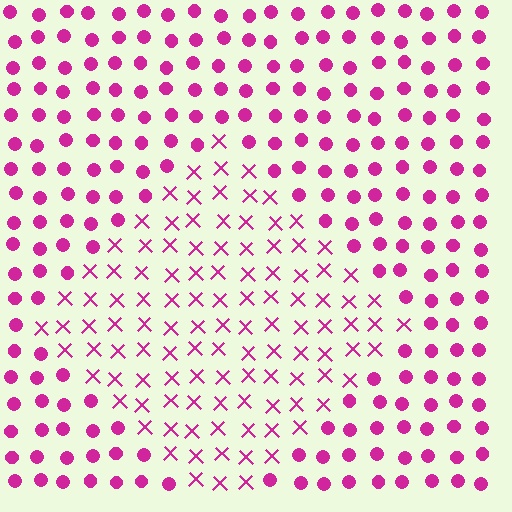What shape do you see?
I see a diamond.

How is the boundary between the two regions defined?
The boundary is defined by a change in element shape: X marks inside vs. circles outside. All elements share the same color and spacing.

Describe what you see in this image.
The image is filled with small magenta elements arranged in a uniform grid. A diamond-shaped region contains X marks, while the surrounding area contains circles. The boundary is defined purely by the change in element shape.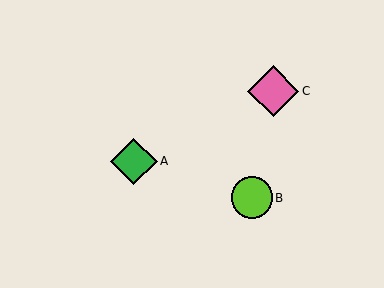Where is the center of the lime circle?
The center of the lime circle is at (252, 198).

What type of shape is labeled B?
Shape B is a lime circle.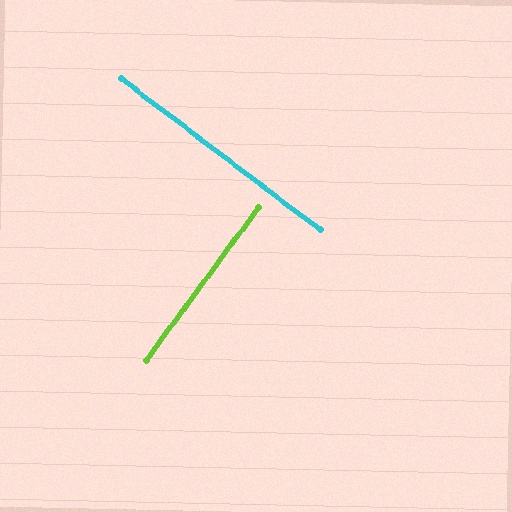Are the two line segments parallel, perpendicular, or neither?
Perpendicular — they meet at approximately 89°.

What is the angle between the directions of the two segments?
Approximately 89 degrees.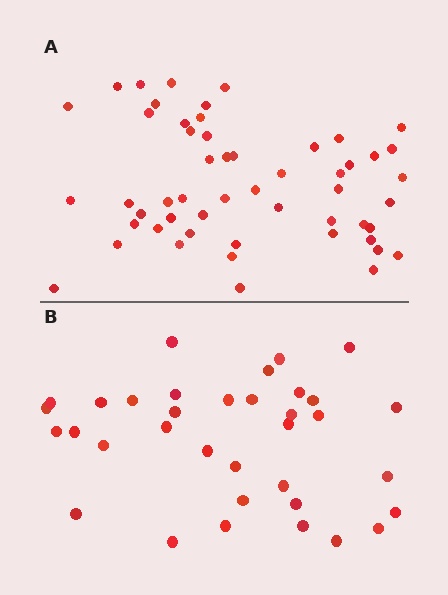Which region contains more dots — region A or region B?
Region A (the top region) has more dots.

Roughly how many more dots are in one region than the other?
Region A has approximately 20 more dots than region B.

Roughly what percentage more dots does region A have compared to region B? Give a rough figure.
About 50% more.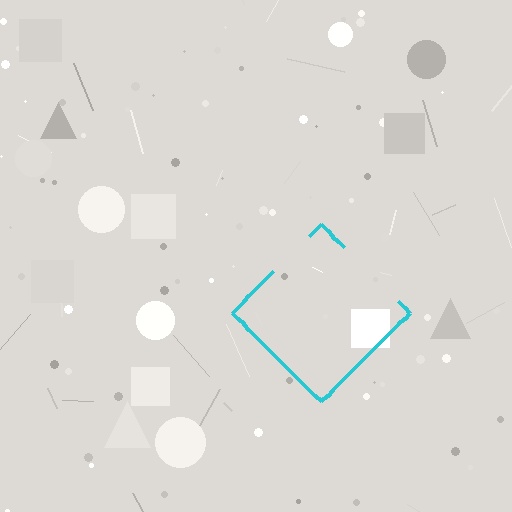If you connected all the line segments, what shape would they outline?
They would outline a diamond.